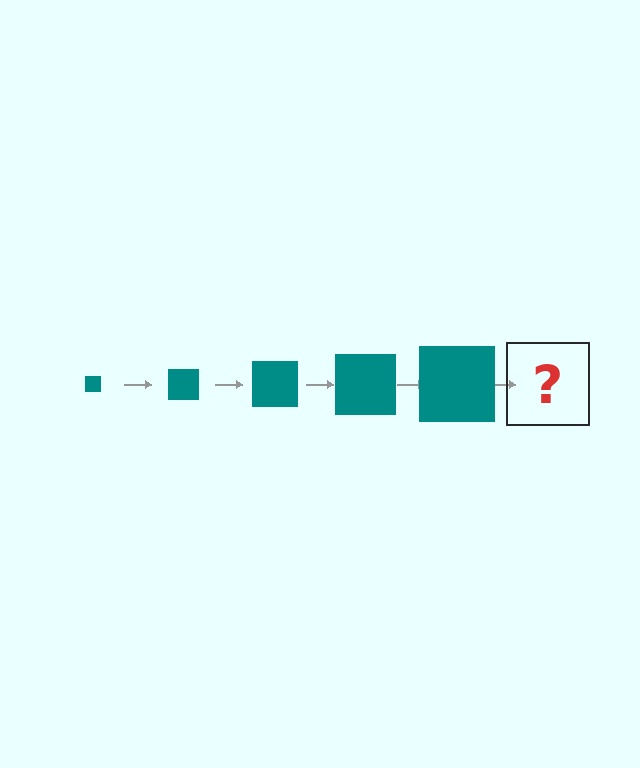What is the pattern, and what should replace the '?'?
The pattern is that the square gets progressively larger each step. The '?' should be a teal square, larger than the previous one.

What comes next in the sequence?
The next element should be a teal square, larger than the previous one.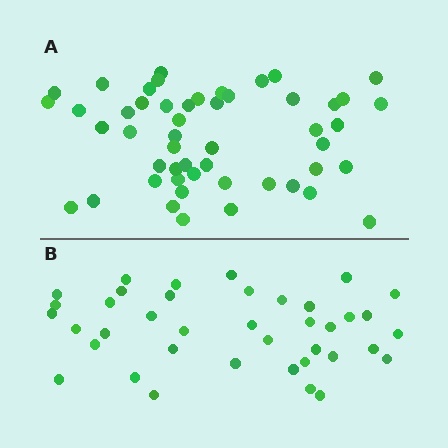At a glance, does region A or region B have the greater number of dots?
Region A (the top region) has more dots.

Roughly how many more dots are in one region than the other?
Region A has roughly 12 or so more dots than region B.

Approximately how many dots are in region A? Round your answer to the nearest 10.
About 50 dots. (The exact count is 51, which rounds to 50.)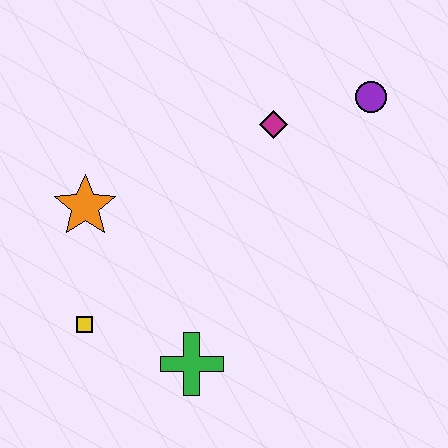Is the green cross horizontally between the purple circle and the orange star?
Yes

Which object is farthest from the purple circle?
The yellow square is farthest from the purple circle.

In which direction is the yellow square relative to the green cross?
The yellow square is to the left of the green cross.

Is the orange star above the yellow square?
Yes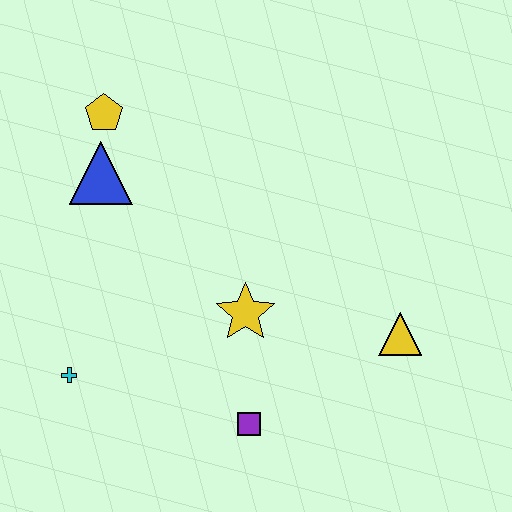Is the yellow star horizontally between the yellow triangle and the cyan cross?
Yes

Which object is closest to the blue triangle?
The yellow pentagon is closest to the blue triangle.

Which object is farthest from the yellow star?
The yellow pentagon is farthest from the yellow star.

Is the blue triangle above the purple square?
Yes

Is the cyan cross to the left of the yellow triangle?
Yes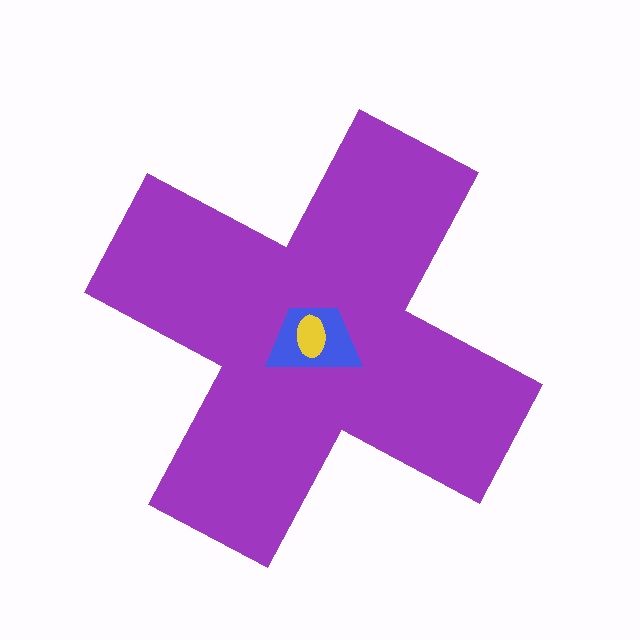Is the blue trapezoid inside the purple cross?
Yes.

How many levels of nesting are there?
3.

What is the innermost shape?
The yellow ellipse.